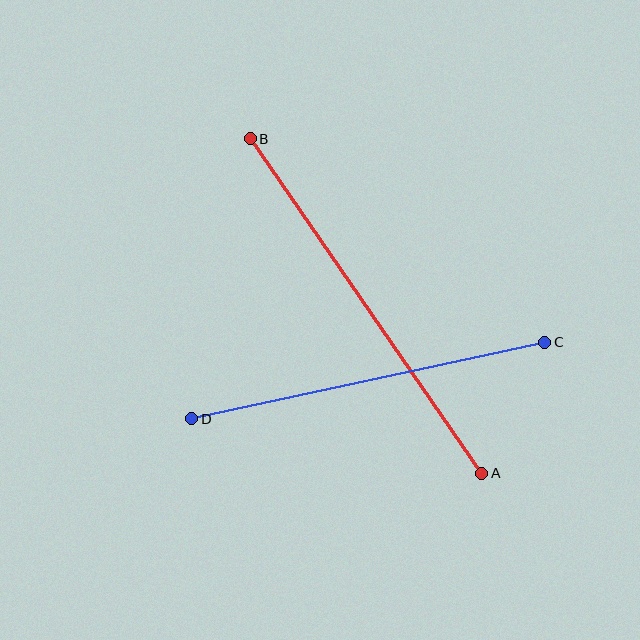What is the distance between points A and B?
The distance is approximately 407 pixels.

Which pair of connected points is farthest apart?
Points A and B are farthest apart.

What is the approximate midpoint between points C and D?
The midpoint is at approximately (368, 381) pixels.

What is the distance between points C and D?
The distance is approximately 362 pixels.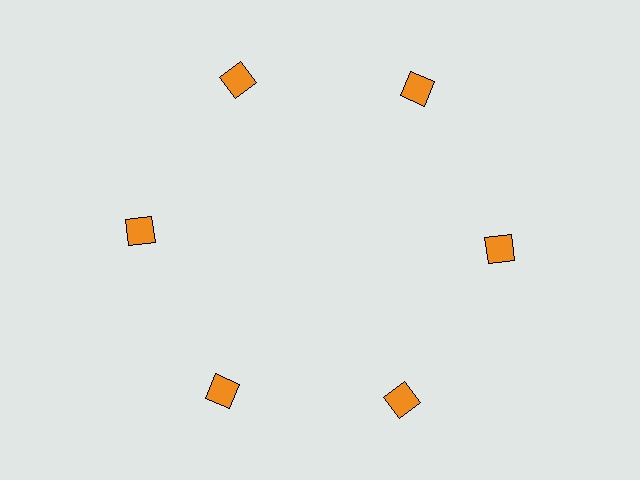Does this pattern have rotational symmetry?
Yes, this pattern has 6-fold rotational symmetry. It looks the same after rotating 60 degrees around the center.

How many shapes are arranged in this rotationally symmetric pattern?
There are 6 shapes, arranged in 6 groups of 1.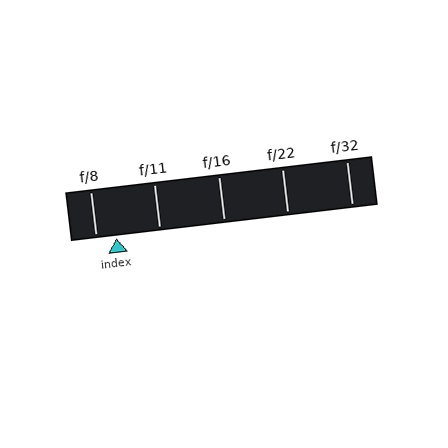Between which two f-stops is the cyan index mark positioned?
The index mark is between f/8 and f/11.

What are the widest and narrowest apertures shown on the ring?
The widest aperture shown is f/8 and the narrowest is f/32.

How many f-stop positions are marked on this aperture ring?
There are 5 f-stop positions marked.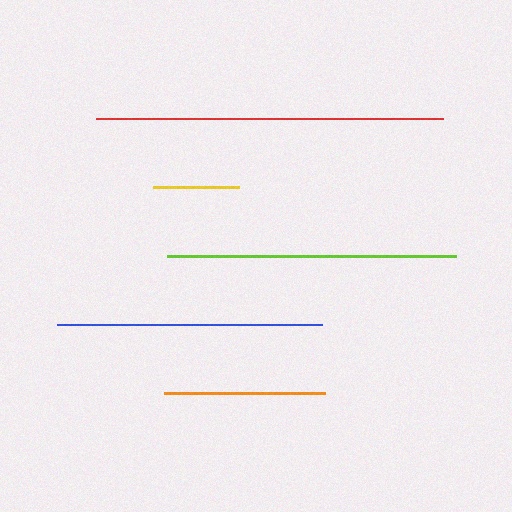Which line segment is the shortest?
The yellow line is the shortest at approximately 87 pixels.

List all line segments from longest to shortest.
From longest to shortest: red, lime, blue, orange, yellow.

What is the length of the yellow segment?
The yellow segment is approximately 87 pixels long.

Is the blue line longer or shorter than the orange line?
The blue line is longer than the orange line.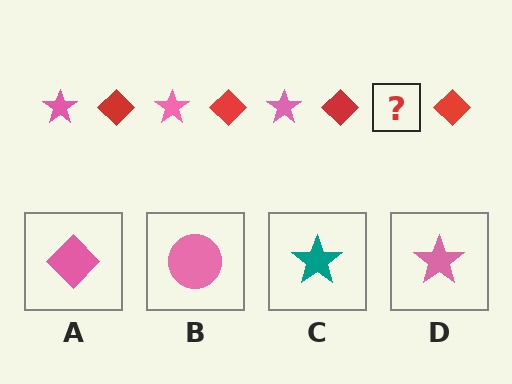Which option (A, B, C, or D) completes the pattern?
D.